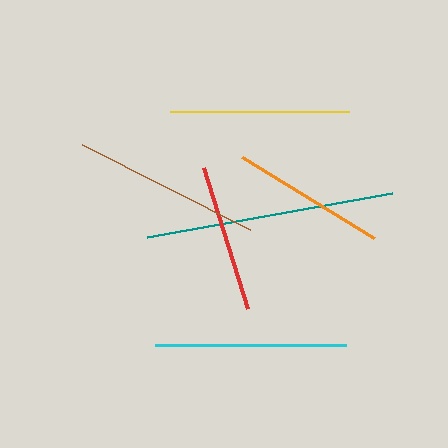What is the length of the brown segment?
The brown segment is approximately 189 pixels long.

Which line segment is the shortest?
The red line is the shortest at approximately 147 pixels.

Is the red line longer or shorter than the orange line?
The orange line is longer than the red line.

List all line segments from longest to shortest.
From longest to shortest: teal, cyan, brown, yellow, orange, red.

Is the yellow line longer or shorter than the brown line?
The brown line is longer than the yellow line.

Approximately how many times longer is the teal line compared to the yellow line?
The teal line is approximately 1.4 times the length of the yellow line.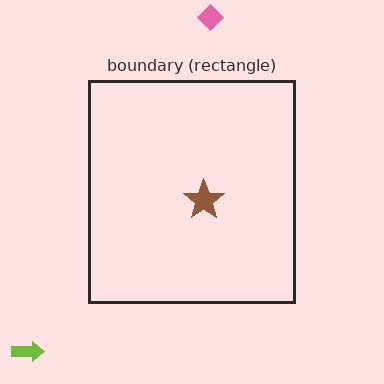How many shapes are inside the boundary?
1 inside, 2 outside.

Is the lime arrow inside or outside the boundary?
Outside.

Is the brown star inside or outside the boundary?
Inside.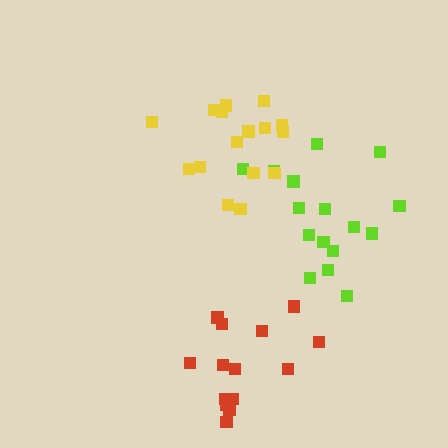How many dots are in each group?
Group 1: 14 dots, Group 2: 16 dots, Group 3: 16 dots (46 total).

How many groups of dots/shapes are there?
There are 3 groups.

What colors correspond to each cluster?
The clusters are colored: red, lime, yellow.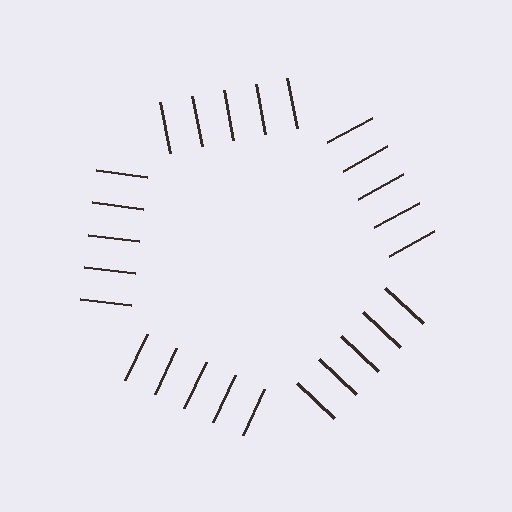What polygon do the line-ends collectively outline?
An illusory pentagon — the line segments terminate on its edges but no continuous stroke is drawn.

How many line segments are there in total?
25 — 5 along each of the 5 edges.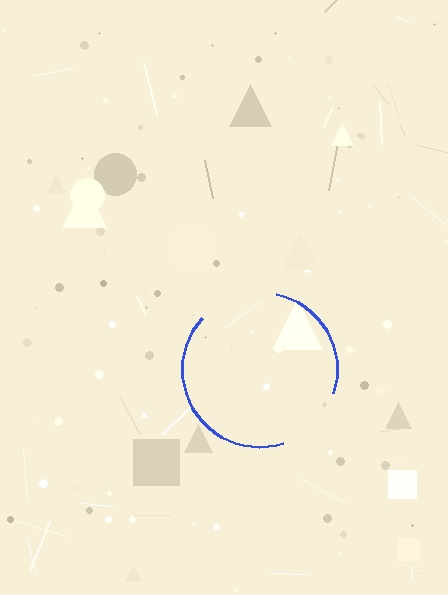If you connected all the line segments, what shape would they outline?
They would outline a circle.